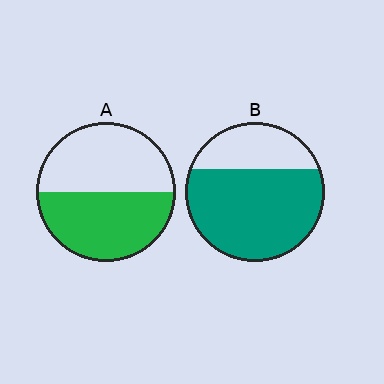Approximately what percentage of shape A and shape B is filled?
A is approximately 50% and B is approximately 70%.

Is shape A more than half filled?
Roughly half.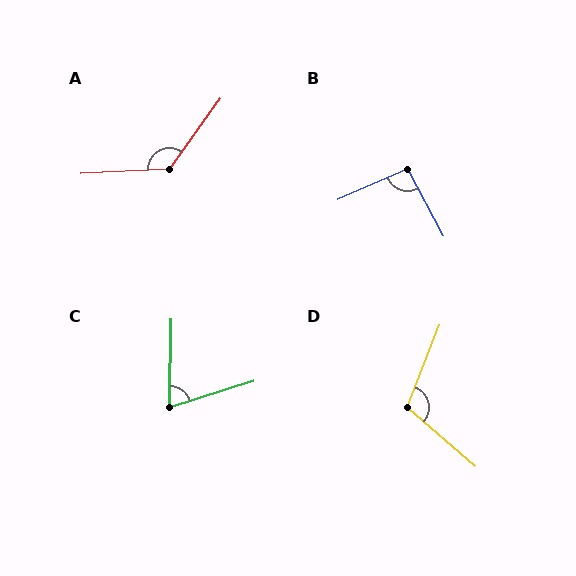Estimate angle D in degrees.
Approximately 110 degrees.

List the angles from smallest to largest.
C (72°), B (95°), D (110°), A (129°).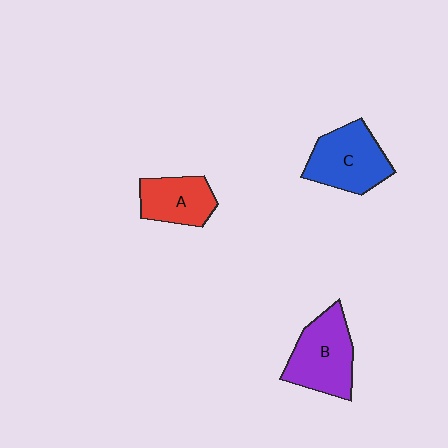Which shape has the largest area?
Shape B (purple).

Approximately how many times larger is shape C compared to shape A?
Approximately 1.3 times.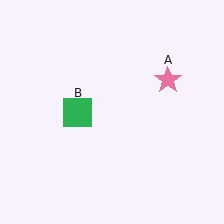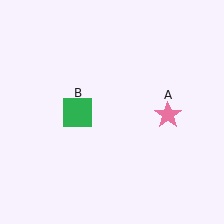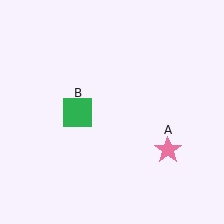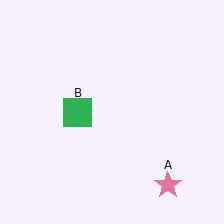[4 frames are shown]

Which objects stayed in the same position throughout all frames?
Green square (object B) remained stationary.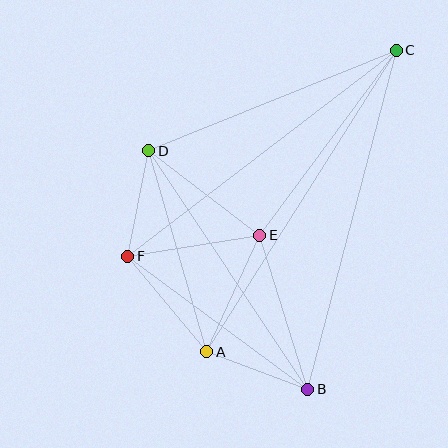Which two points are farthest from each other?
Points A and C are farthest from each other.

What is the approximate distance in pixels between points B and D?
The distance between B and D is approximately 287 pixels.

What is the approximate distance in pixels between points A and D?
The distance between A and D is approximately 209 pixels.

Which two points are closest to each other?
Points D and F are closest to each other.